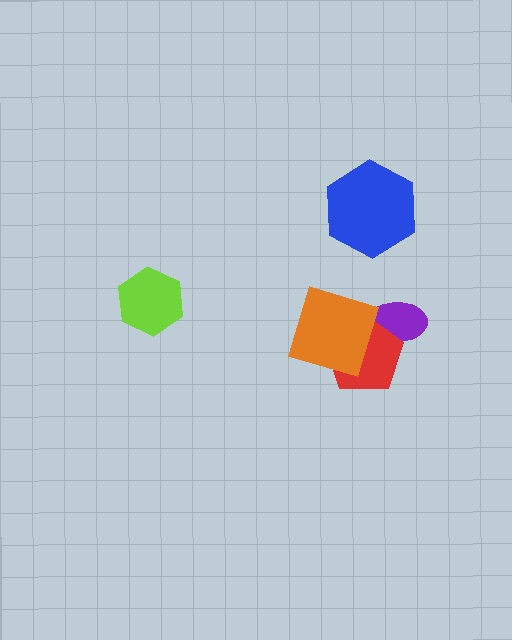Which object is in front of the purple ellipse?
The red pentagon is in front of the purple ellipse.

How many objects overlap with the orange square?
1 object overlaps with the orange square.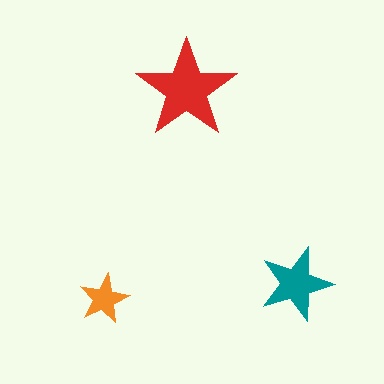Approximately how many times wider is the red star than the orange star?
About 2 times wider.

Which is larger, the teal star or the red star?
The red one.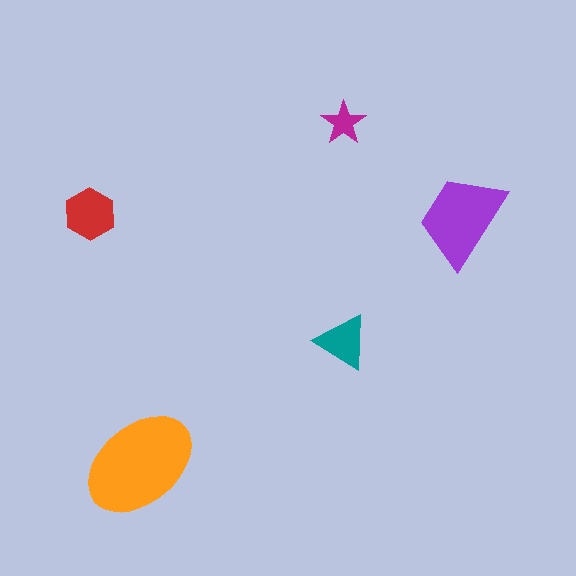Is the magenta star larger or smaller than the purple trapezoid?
Smaller.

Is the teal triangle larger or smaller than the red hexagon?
Smaller.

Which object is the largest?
The orange ellipse.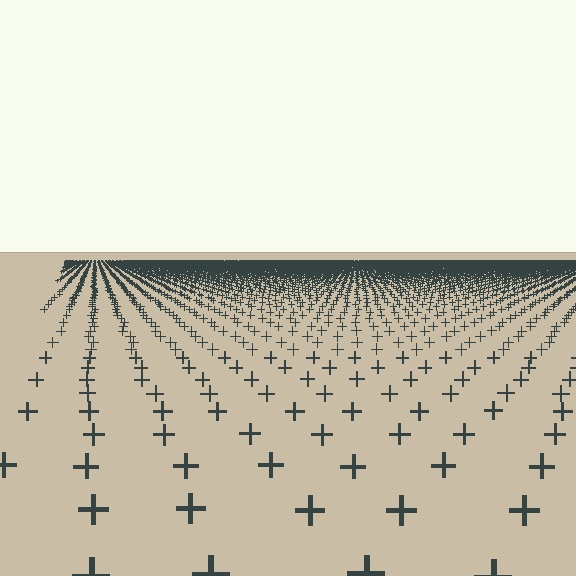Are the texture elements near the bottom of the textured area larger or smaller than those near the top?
Larger. Near the bottom, elements are closer to the viewer and appear at a bigger on-screen size.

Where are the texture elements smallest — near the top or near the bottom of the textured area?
Near the top.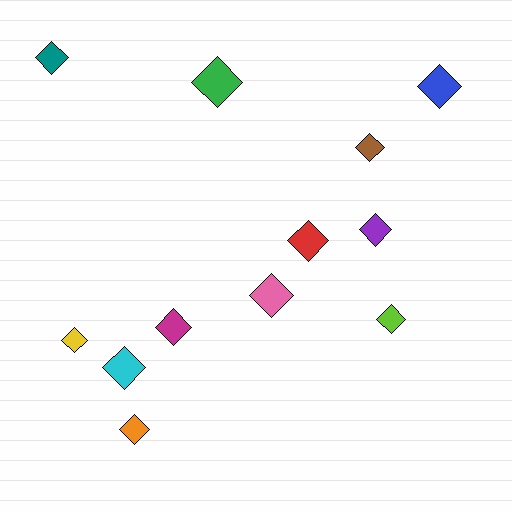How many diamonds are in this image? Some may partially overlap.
There are 12 diamonds.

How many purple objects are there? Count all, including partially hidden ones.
There is 1 purple object.